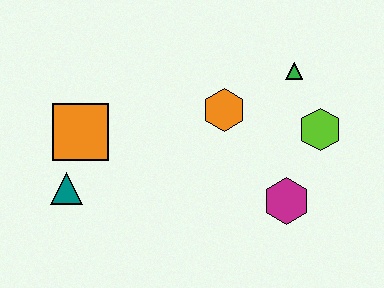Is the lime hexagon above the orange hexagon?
No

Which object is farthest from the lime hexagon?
The teal triangle is farthest from the lime hexagon.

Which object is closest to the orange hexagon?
The green triangle is closest to the orange hexagon.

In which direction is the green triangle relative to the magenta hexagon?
The green triangle is above the magenta hexagon.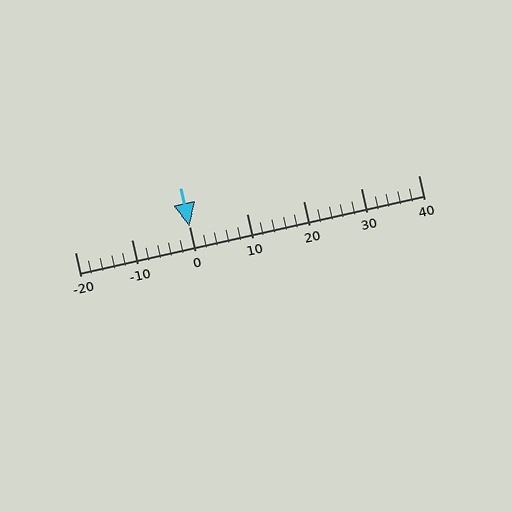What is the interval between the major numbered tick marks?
The major tick marks are spaced 10 units apart.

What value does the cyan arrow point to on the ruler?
The cyan arrow points to approximately 0.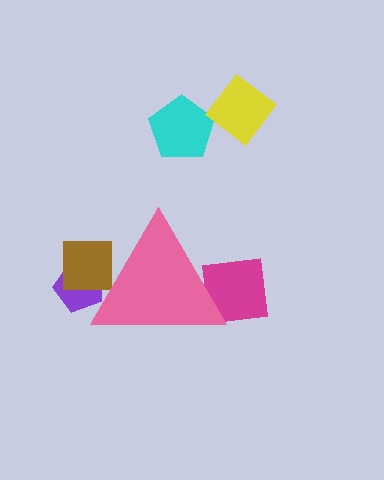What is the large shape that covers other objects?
A pink triangle.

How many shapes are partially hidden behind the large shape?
3 shapes are partially hidden.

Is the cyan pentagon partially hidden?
No, the cyan pentagon is fully visible.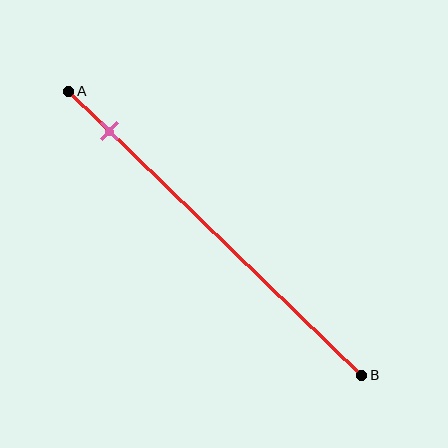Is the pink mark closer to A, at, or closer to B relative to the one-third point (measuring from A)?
The pink mark is closer to point A than the one-third point of segment AB.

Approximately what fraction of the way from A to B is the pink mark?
The pink mark is approximately 15% of the way from A to B.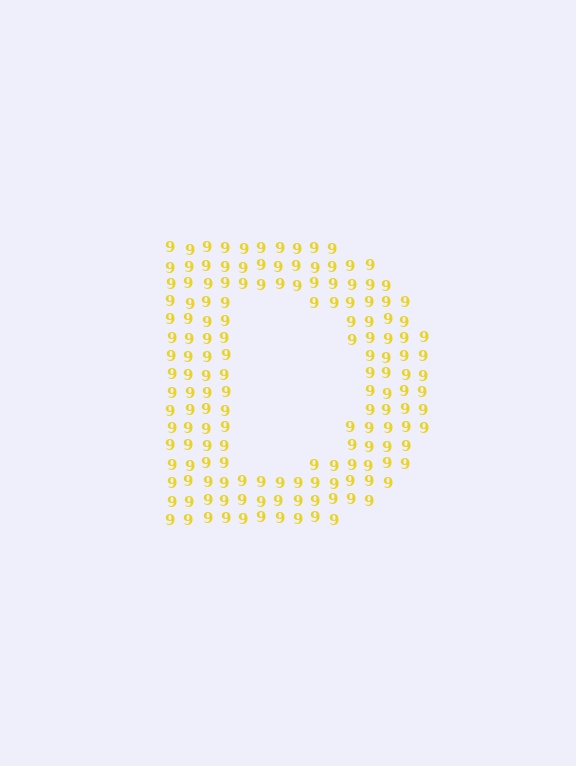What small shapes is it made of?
It is made of small digit 9's.